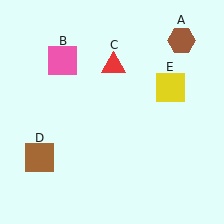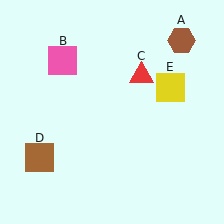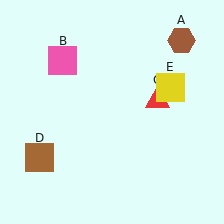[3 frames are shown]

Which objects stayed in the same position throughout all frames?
Brown hexagon (object A) and pink square (object B) and brown square (object D) and yellow square (object E) remained stationary.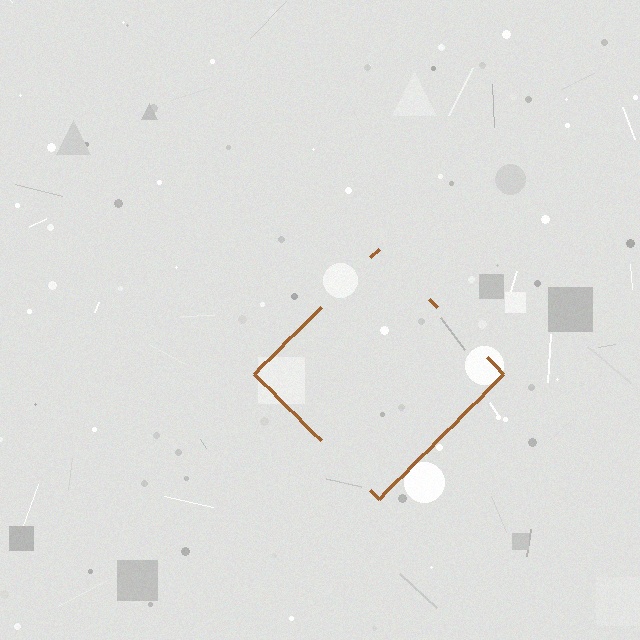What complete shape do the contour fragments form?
The contour fragments form a diamond.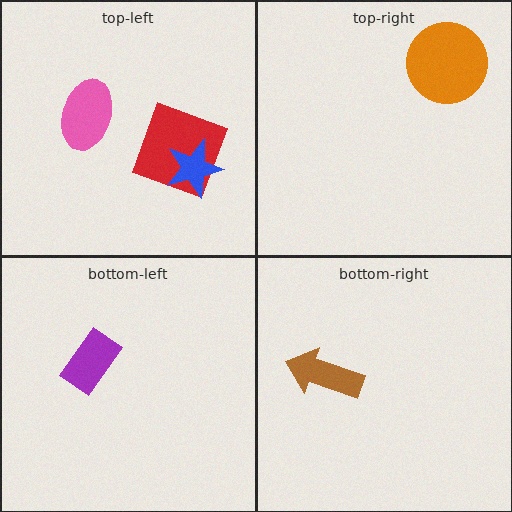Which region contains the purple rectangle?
The bottom-left region.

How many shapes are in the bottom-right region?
1.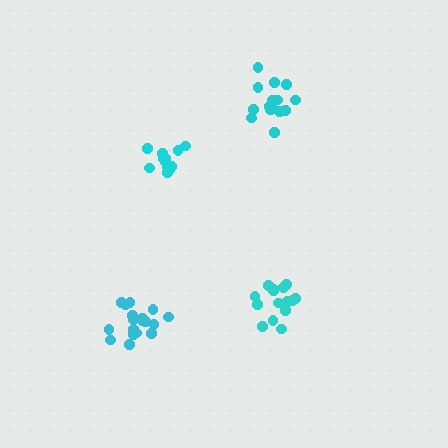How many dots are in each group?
Group 1: 18 dots, Group 2: 12 dots, Group 3: 15 dots, Group 4: 15 dots (60 total).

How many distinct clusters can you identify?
There are 4 distinct clusters.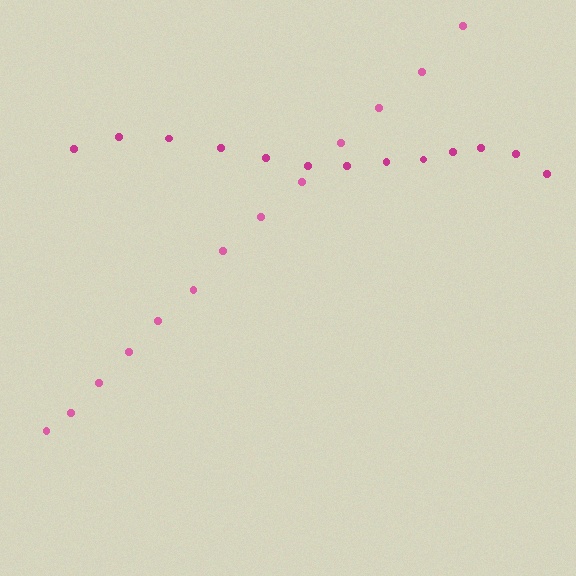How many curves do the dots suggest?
There are 2 distinct paths.